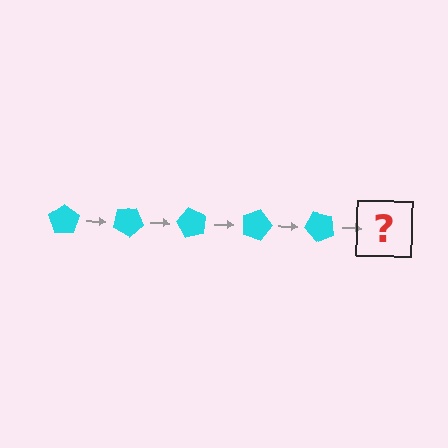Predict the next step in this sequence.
The next step is a cyan pentagon rotated 150 degrees.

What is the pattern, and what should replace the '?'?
The pattern is that the pentagon rotates 30 degrees each step. The '?' should be a cyan pentagon rotated 150 degrees.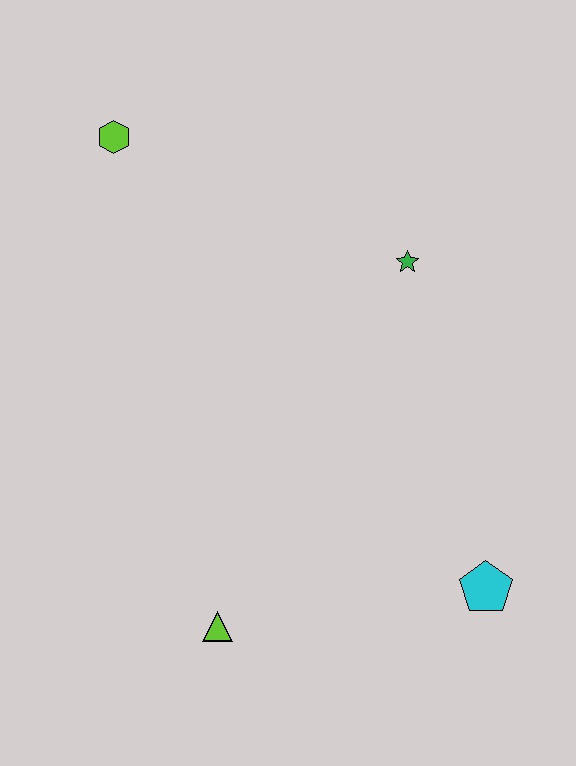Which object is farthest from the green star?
The lime triangle is farthest from the green star.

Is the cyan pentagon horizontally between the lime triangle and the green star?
No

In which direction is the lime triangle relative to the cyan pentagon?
The lime triangle is to the left of the cyan pentagon.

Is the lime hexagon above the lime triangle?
Yes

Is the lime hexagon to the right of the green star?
No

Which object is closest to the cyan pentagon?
The lime triangle is closest to the cyan pentagon.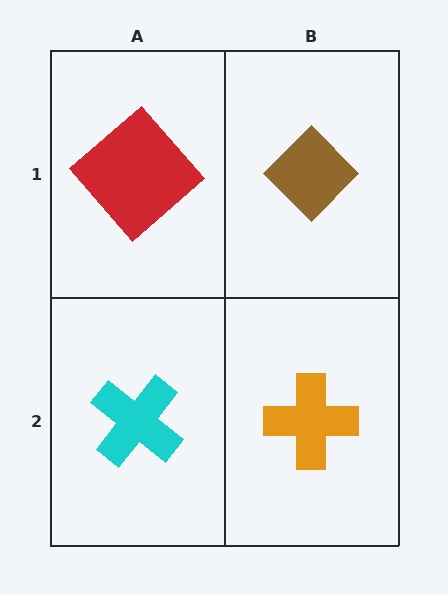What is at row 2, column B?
An orange cross.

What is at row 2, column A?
A cyan cross.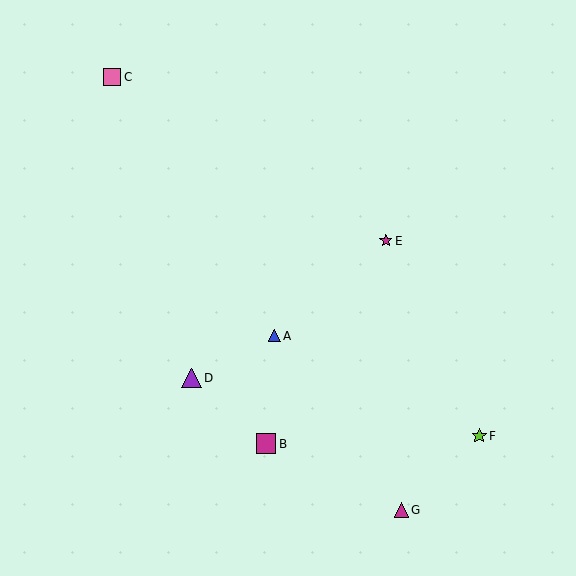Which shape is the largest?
The magenta square (labeled B) is the largest.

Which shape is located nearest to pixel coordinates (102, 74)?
The pink square (labeled C) at (112, 77) is nearest to that location.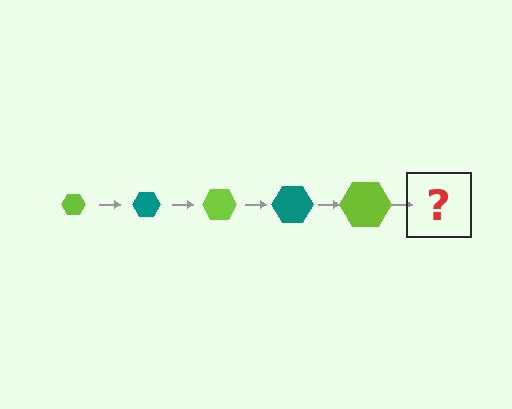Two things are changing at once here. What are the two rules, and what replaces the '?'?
The two rules are that the hexagon grows larger each step and the color cycles through lime and teal. The '?' should be a teal hexagon, larger than the previous one.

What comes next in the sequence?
The next element should be a teal hexagon, larger than the previous one.